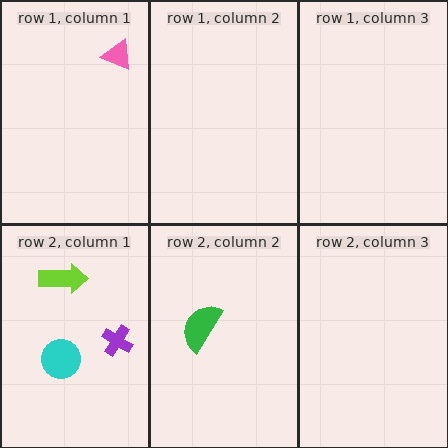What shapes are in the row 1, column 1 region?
The pink triangle.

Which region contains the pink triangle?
The row 1, column 1 region.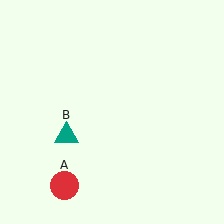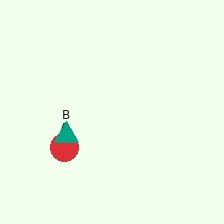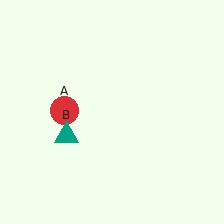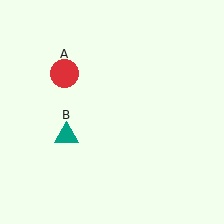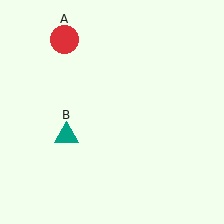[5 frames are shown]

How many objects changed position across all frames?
1 object changed position: red circle (object A).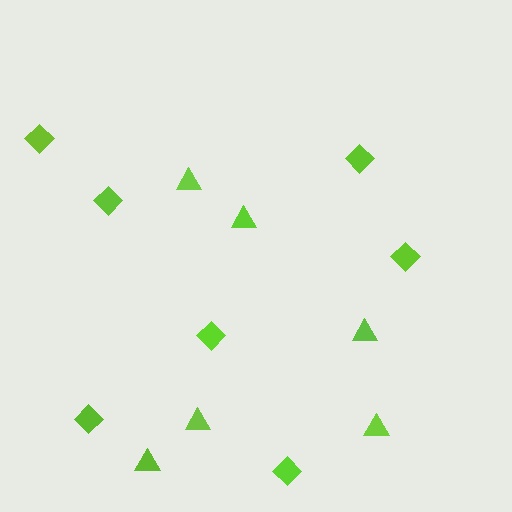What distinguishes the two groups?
There are 2 groups: one group of triangles (6) and one group of diamonds (7).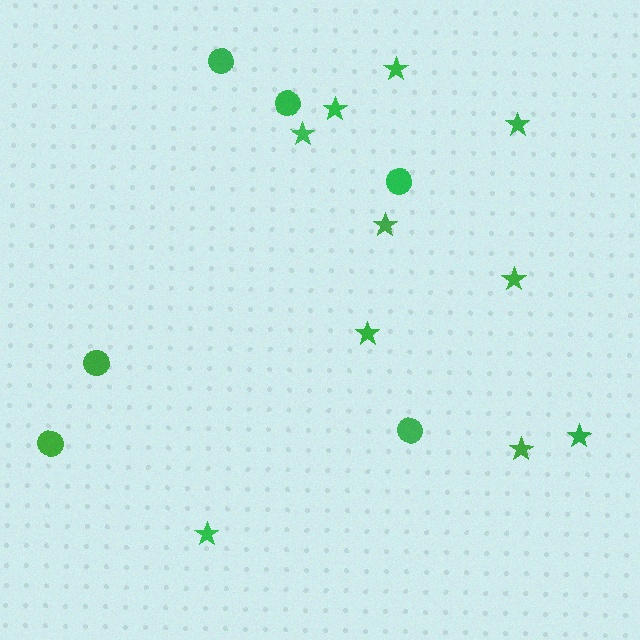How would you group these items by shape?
There are 2 groups: one group of stars (10) and one group of circles (6).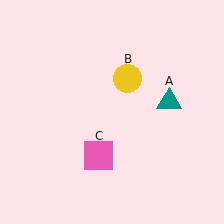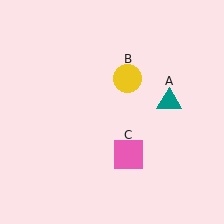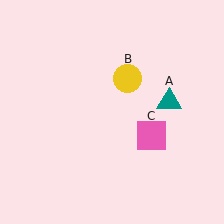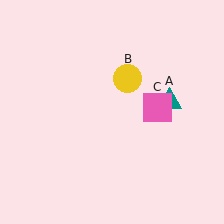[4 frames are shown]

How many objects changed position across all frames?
1 object changed position: pink square (object C).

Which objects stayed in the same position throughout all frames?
Teal triangle (object A) and yellow circle (object B) remained stationary.